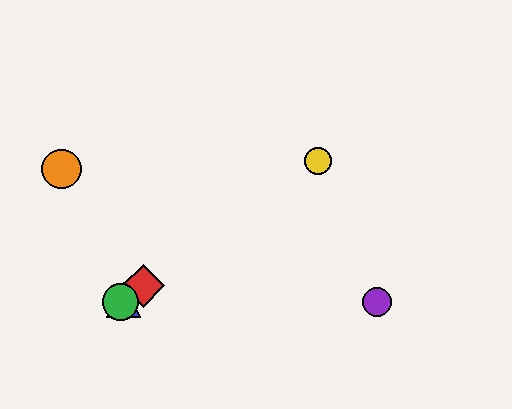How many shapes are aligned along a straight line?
4 shapes (the red diamond, the blue triangle, the green circle, the yellow circle) are aligned along a straight line.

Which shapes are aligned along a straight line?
The red diamond, the blue triangle, the green circle, the yellow circle are aligned along a straight line.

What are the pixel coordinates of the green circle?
The green circle is at (120, 302).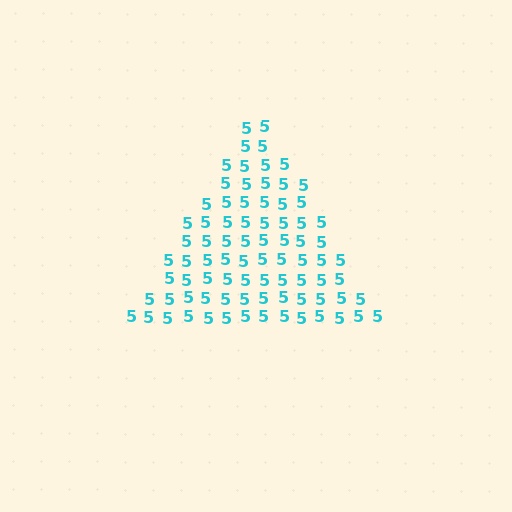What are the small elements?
The small elements are digit 5's.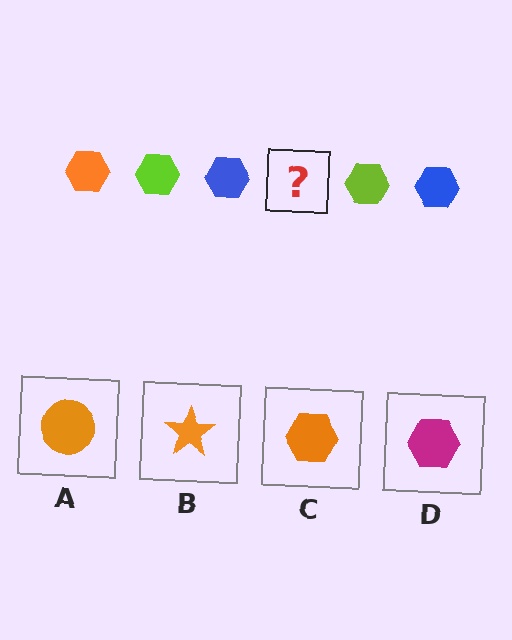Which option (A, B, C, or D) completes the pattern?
C.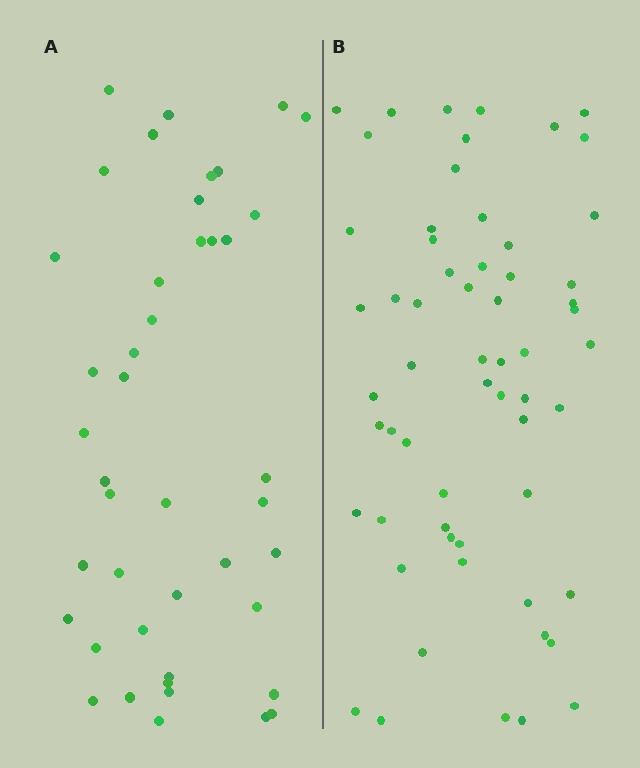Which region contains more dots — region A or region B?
Region B (the right region) has more dots.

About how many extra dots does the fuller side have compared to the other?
Region B has approximately 15 more dots than region A.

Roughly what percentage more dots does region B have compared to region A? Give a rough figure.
About 40% more.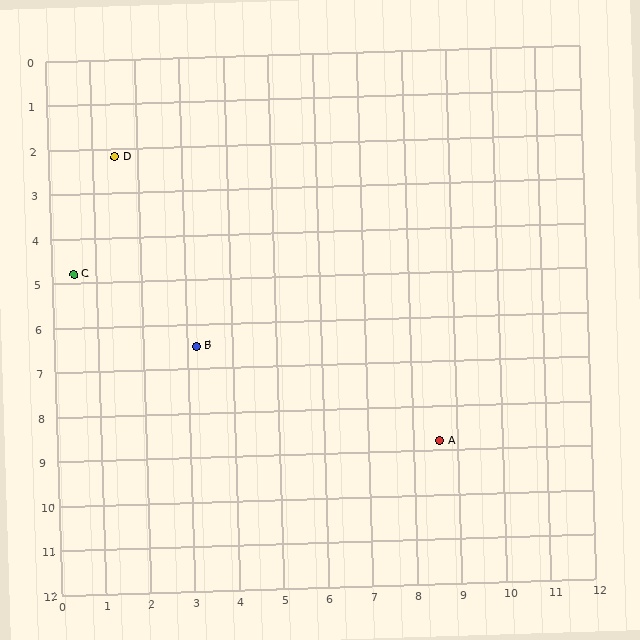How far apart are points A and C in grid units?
Points A and C are about 9.0 grid units apart.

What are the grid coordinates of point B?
Point B is at approximately (3.2, 6.5).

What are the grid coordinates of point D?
Point D is at approximately (1.5, 2.2).